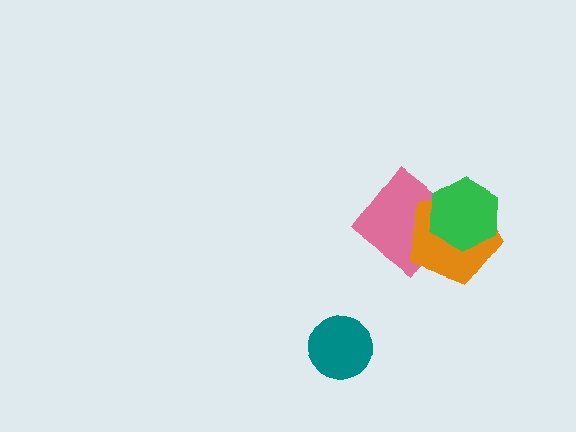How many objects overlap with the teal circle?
0 objects overlap with the teal circle.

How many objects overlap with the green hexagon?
2 objects overlap with the green hexagon.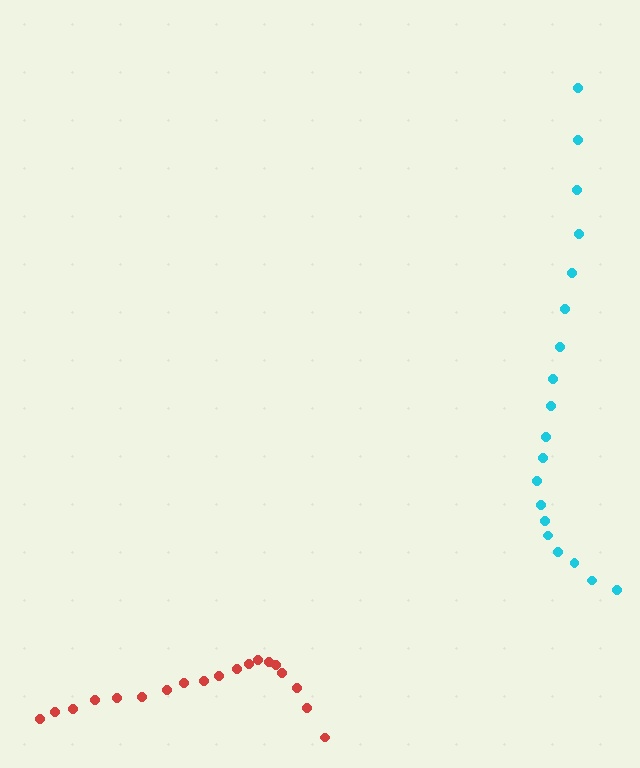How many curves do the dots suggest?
There are 2 distinct paths.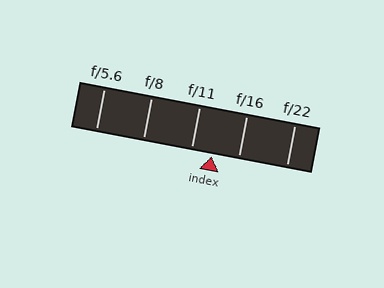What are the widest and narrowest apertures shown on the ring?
The widest aperture shown is f/5.6 and the narrowest is f/22.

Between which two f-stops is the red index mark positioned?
The index mark is between f/11 and f/16.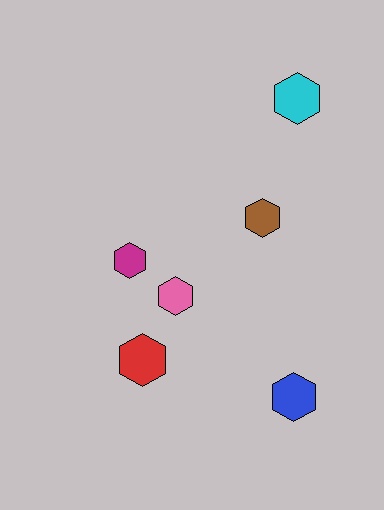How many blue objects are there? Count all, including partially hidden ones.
There is 1 blue object.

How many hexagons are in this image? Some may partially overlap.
There are 6 hexagons.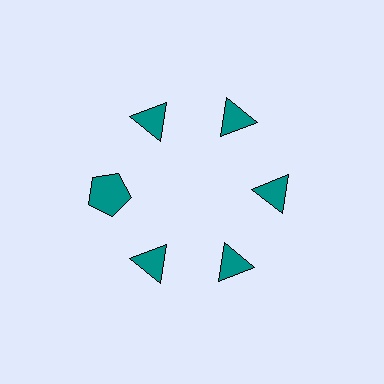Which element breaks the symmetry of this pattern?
The teal pentagon at roughly the 9 o'clock position breaks the symmetry. All other shapes are teal triangles.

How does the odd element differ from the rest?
It has a different shape: pentagon instead of triangle.